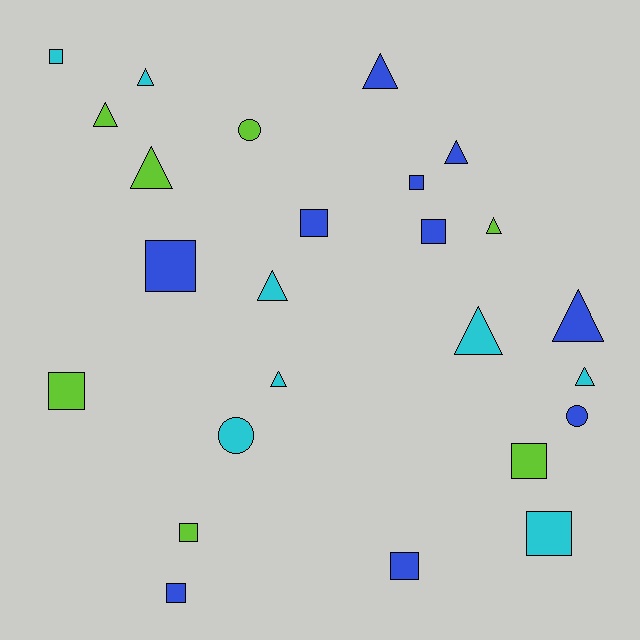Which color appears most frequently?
Blue, with 10 objects.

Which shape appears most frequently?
Square, with 11 objects.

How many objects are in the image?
There are 25 objects.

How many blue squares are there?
There are 6 blue squares.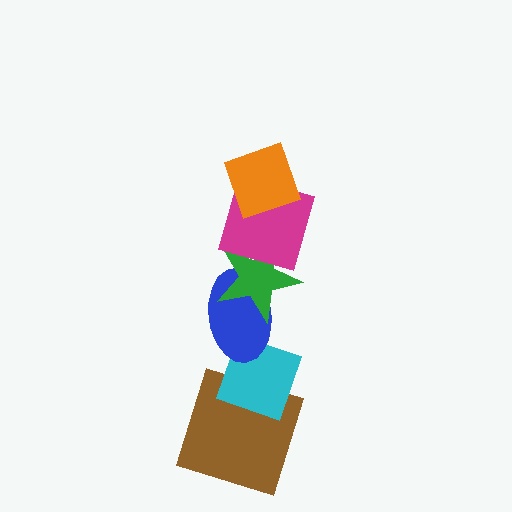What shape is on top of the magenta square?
The orange diamond is on top of the magenta square.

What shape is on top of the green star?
The magenta square is on top of the green star.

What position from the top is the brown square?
The brown square is 6th from the top.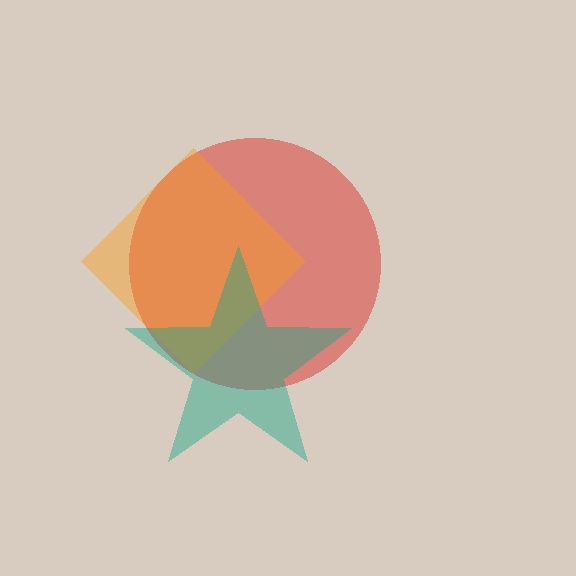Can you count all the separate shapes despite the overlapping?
Yes, there are 3 separate shapes.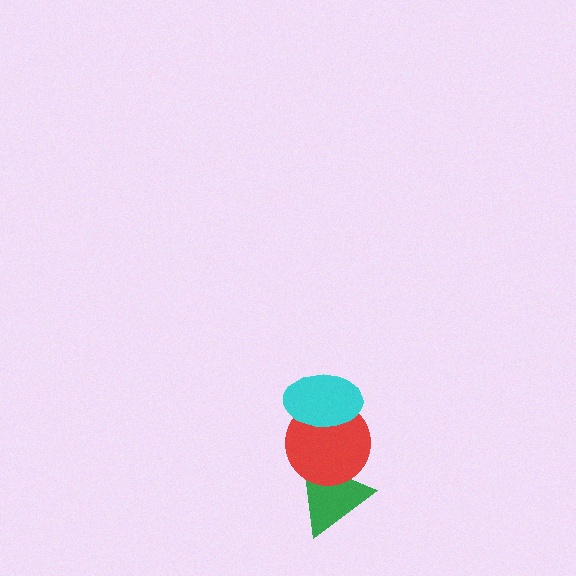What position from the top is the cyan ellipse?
The cyan ellipse is 1st from the top.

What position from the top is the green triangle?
The green triangle is 3rd from the top.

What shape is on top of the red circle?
The cyan ellipse is on top of the red circle.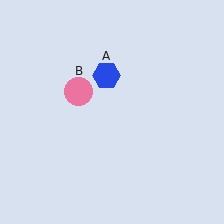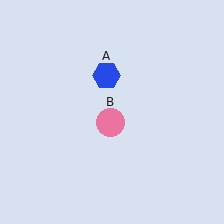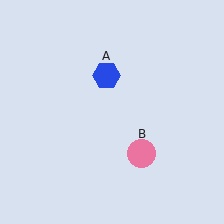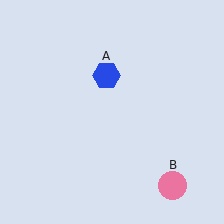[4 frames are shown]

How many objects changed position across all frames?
1 object changed position: pink circle (object B).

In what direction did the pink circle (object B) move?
The pink circle (object B) moved down and to the right.